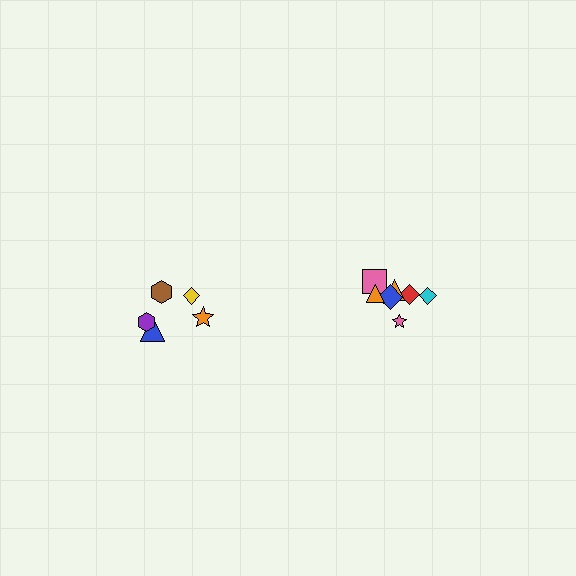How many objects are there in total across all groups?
There are 12 objects.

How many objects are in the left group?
There are 5 objects.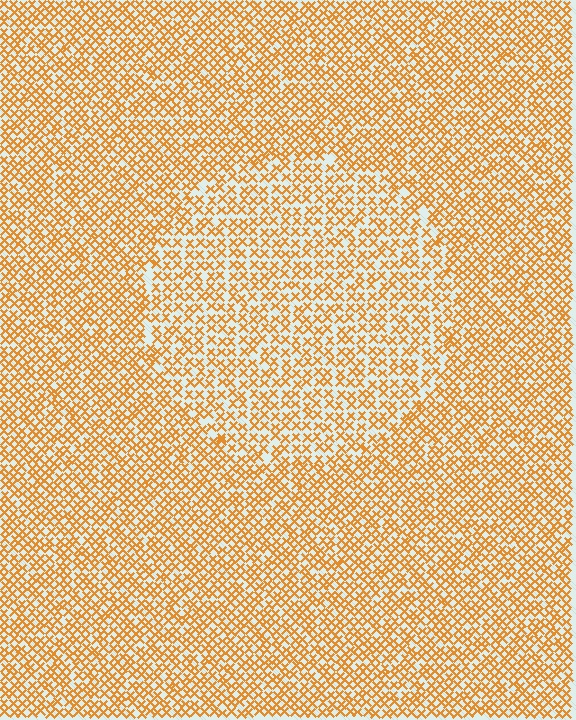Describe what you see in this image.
The image contains small orange elements arranged at two different densities. A circle-shaped region is visible where the elements are less densely packed than the surrounding area.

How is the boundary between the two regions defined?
The boundary is defined by a change in element density (approximately 1.4x ratio). All elements are the same color, size, and shape.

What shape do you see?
I see a circle.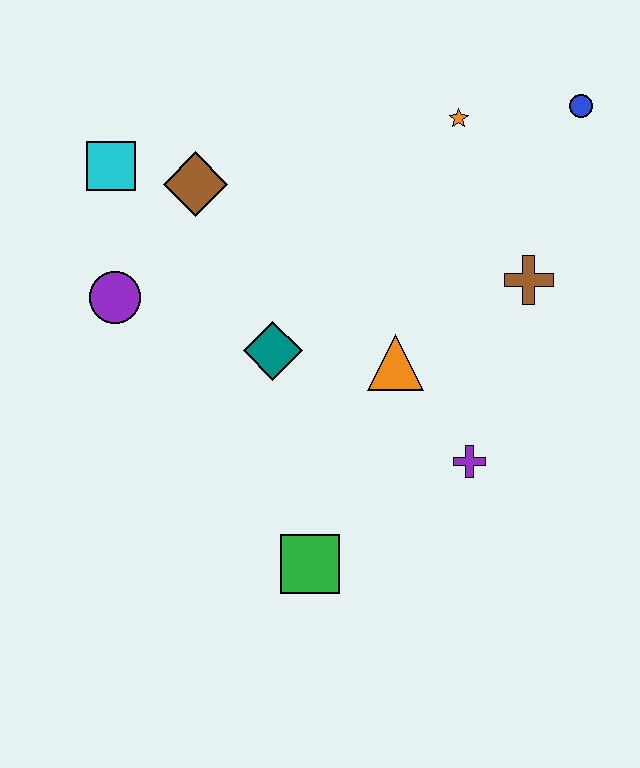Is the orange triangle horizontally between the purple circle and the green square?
No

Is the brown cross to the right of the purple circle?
Yes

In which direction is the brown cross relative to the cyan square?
The brown cross is to the right of the cyan square.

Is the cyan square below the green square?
No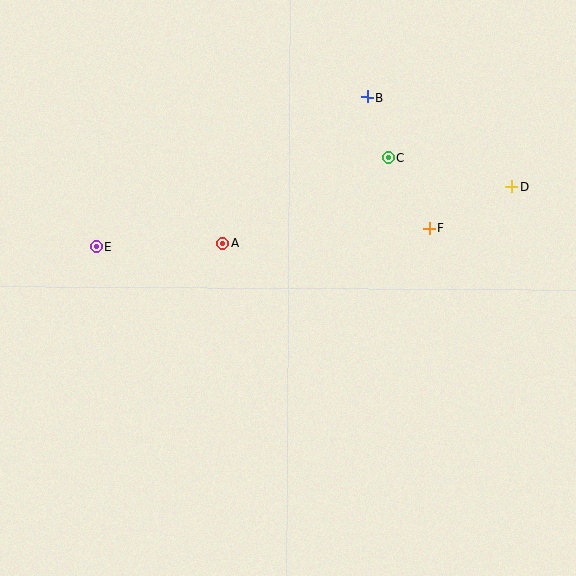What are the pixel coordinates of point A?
Point A is at (223, 243).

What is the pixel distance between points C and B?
The distance between C and B is 64 pixels.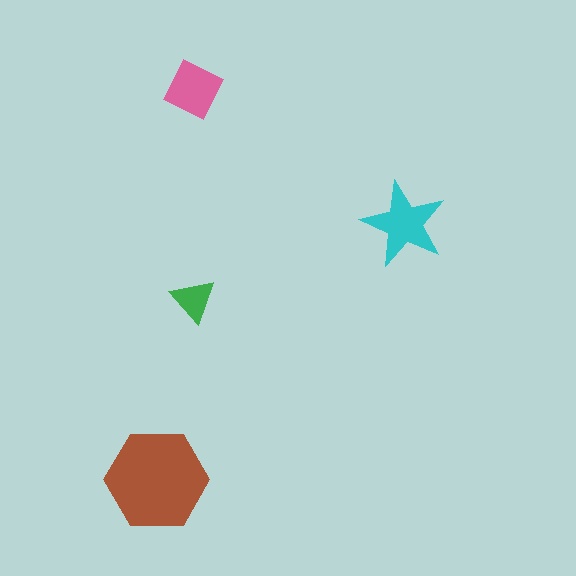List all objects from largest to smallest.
The brown hexagon, the cyan star, the pink square, the green triangle.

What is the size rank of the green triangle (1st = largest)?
4th.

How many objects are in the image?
There are 4 objects in the image.